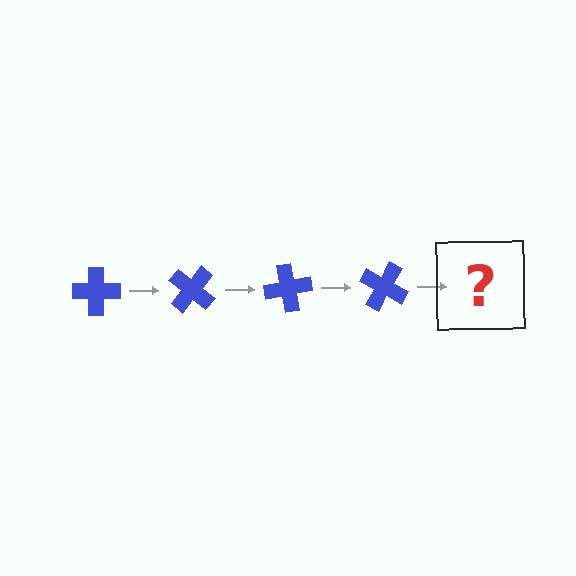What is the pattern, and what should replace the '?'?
The pattern is that the cross rotates 40 degrees each step. The '?' should be a blue cross rotated 160 degrees.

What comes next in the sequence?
The next element should be a blue cross rotated 160 degrees.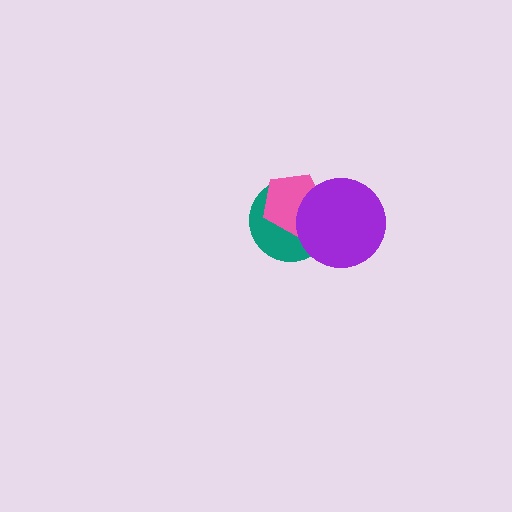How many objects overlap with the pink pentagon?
2 objects overlap with the pink pentagon.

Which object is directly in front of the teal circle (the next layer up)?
The pink pentagon is directly in front of the teal circle.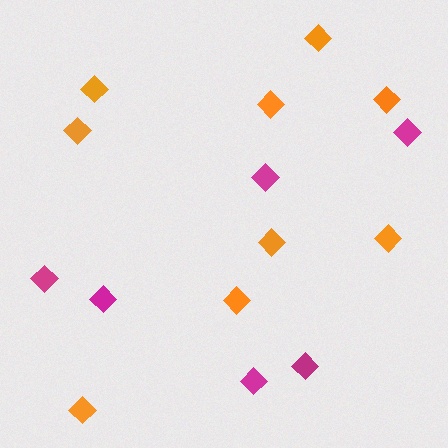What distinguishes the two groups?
There are 2 groups: one group of magenta diamonds (6) and one group of orange diamonds (9).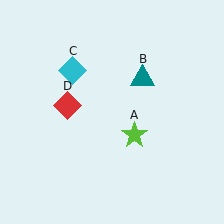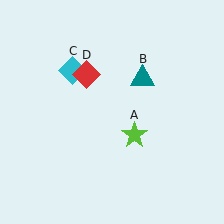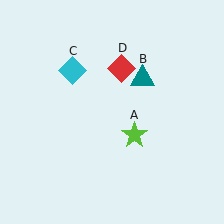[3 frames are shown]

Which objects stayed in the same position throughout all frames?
Lime star (object A) and teal triangle (object B) and cyan diamond (object C) remained stationary.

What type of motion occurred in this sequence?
The red diamond (object D) rotated clockwise around the center of the scene.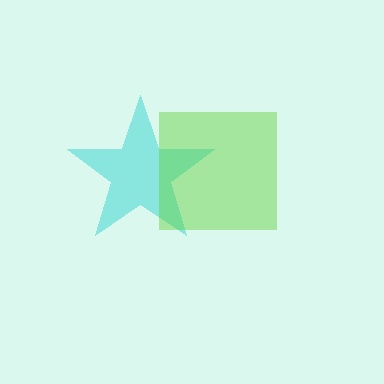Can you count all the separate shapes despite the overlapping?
Yes, there are 2 separate shapes.